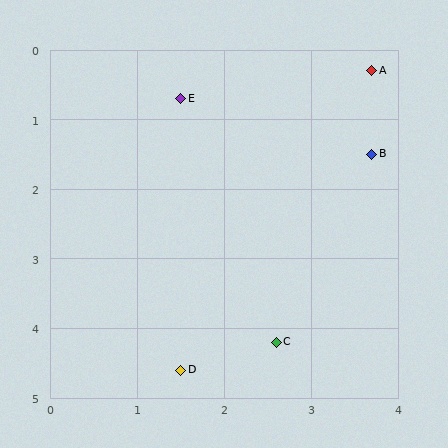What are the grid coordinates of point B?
Point B is at approximately (3.7, 1.5).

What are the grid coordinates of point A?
Point A is at approximately (3.7, 0.3).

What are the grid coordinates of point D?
Point D is at approximately (1.5, 4.6).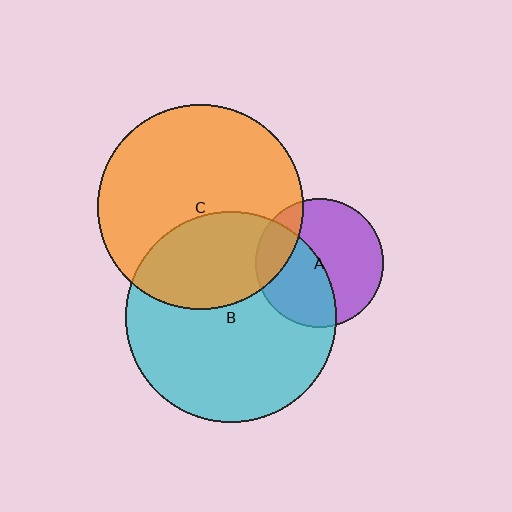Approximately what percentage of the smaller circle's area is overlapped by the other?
Approximately 45%.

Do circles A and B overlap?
Yes.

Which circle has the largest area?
Circle B (cyan).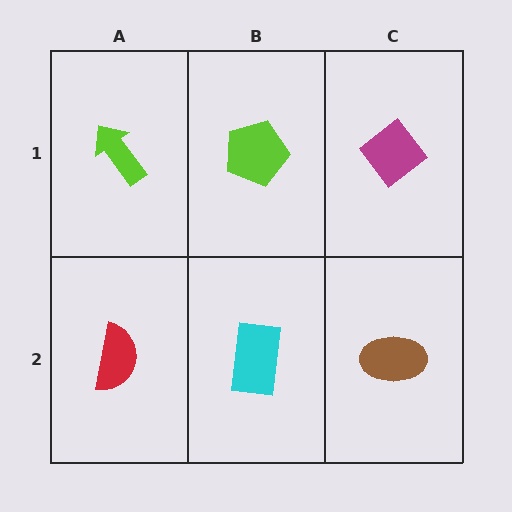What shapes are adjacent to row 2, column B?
A lime pentagon (row 1, column B), a red semicircle (row 2, column A), a brown ellipse (row 2, column C).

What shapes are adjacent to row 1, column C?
A brown ellipse (row 2, column C), a lime pentagon (row 1, column B).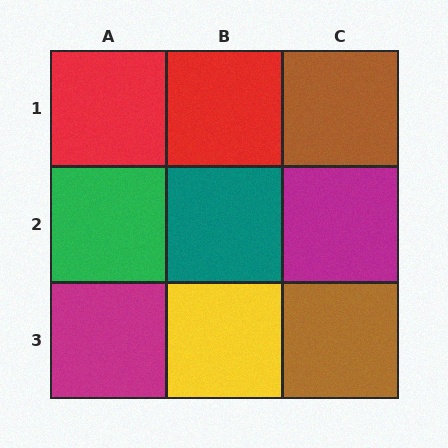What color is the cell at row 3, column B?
Yellow.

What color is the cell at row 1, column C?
Brown.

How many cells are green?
1 cell is green.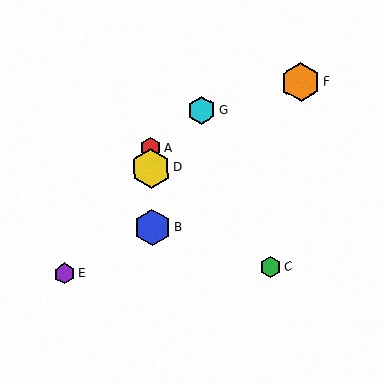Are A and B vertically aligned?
Yes, both are at x≈150.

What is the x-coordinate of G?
Object G is at x≈202.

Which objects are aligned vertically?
Objects A, B, D are aligned vertically.